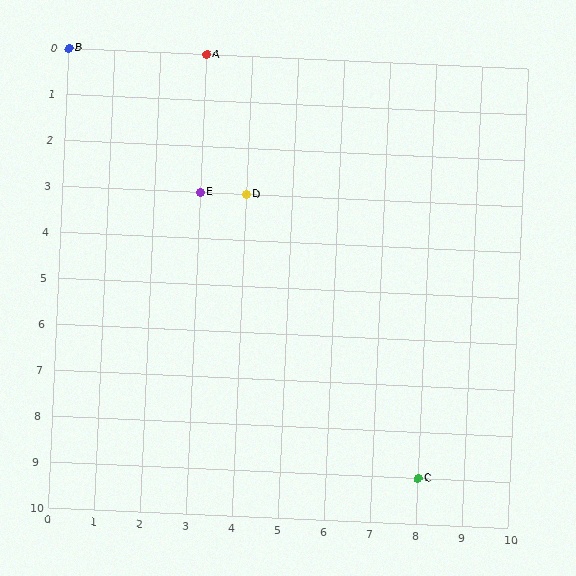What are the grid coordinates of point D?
Point D is at grid coordinates (4, 3).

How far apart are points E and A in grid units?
Points E and A are 3 rows apart.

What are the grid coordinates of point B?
Point B is at grid coordinates (0, 0).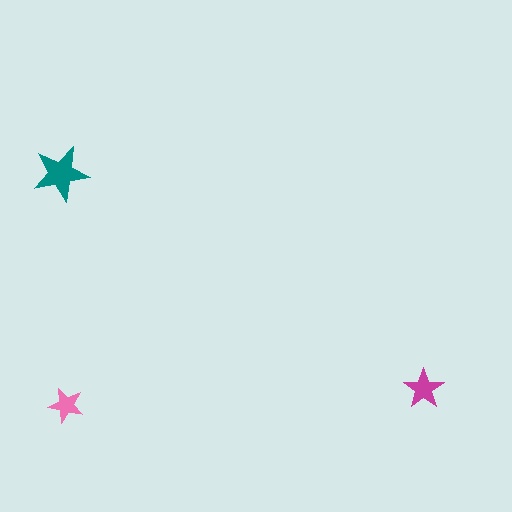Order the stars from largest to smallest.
the teal one, the magenta one, the pink one.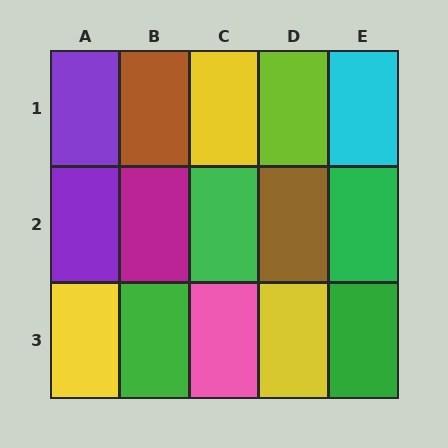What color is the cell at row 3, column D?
Yellow.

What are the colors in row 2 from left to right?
Purple, magenta, green, brown, green.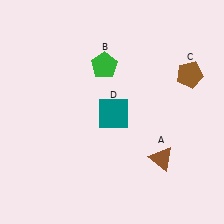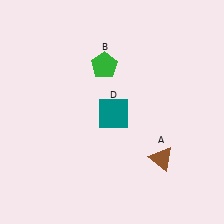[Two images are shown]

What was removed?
The brown pentagon (C) was removed in Image 2.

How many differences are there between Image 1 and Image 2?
There is 1 difference between the two images.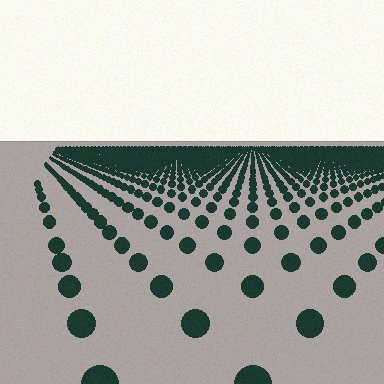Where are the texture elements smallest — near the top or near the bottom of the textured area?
Near the top.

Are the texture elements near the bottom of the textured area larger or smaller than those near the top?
Larger. Near the bottom, elements are closer to the viewer and appear at a bigger on-screen size.